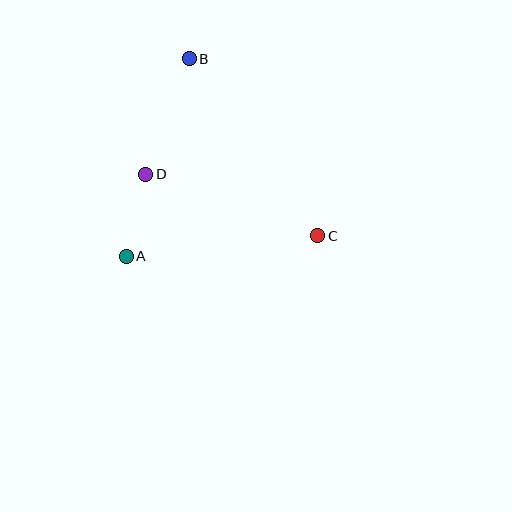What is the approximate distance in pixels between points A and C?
The distance between A and C is approximately 192 pixels.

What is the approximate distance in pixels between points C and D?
The distance between C and D is approximately 183 pixels.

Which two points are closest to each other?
Points A and D are closest to each other.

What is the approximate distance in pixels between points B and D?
The distance between B and D is approximately 124 pixels.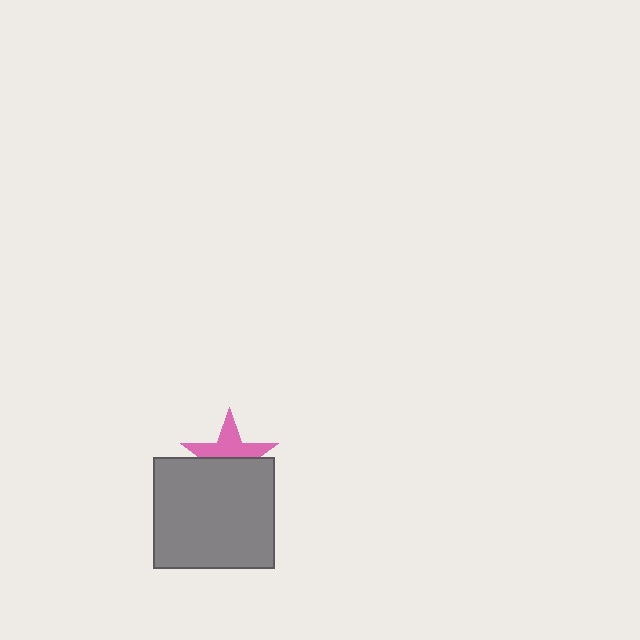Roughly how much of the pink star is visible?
About half of it is visible (roughly 50%).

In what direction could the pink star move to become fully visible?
The pink star could move up. That would shift it out from behind the gray rectangle entirely.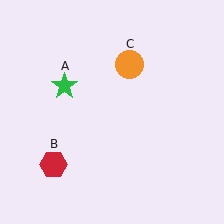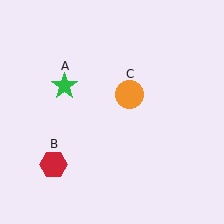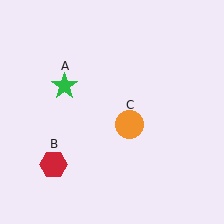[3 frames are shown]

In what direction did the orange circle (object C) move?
The orange circle (object C) moved down.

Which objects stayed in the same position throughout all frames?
Green star (object A) and red hexagon (object B) remained stationary.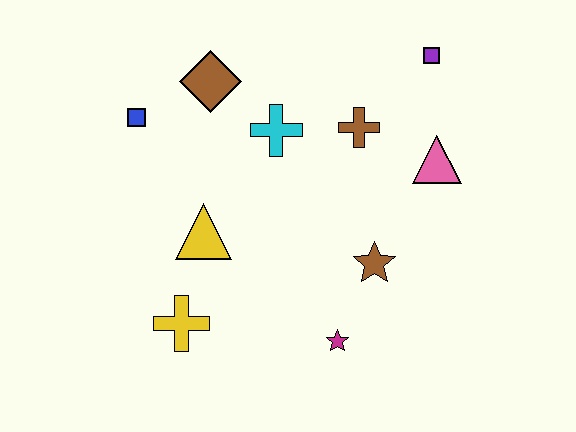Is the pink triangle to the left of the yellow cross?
No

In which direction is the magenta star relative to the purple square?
The magenta star is below the purple square.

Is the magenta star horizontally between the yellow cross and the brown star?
Yes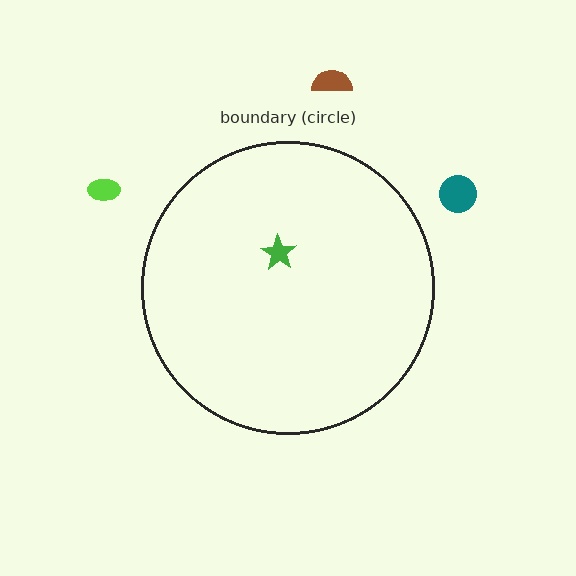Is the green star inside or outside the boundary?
Inside.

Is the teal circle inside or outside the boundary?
Outside.